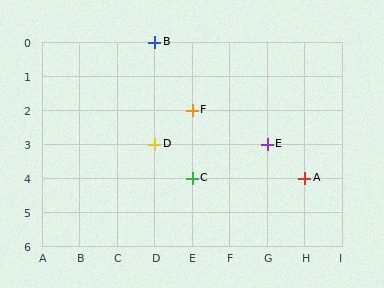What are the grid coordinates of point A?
Point A is at grid coordinates (H, 4).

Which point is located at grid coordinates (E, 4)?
Point C is at (E, 4).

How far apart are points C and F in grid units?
Points C and F are 2 rows apart.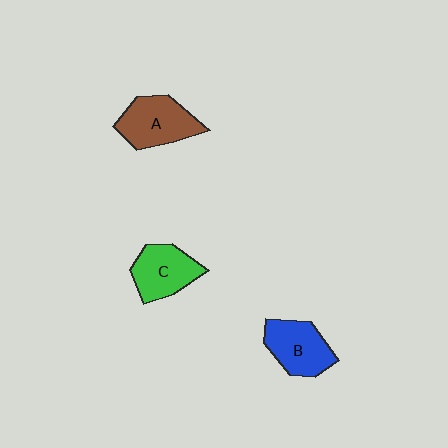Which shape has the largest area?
Shape A (brown).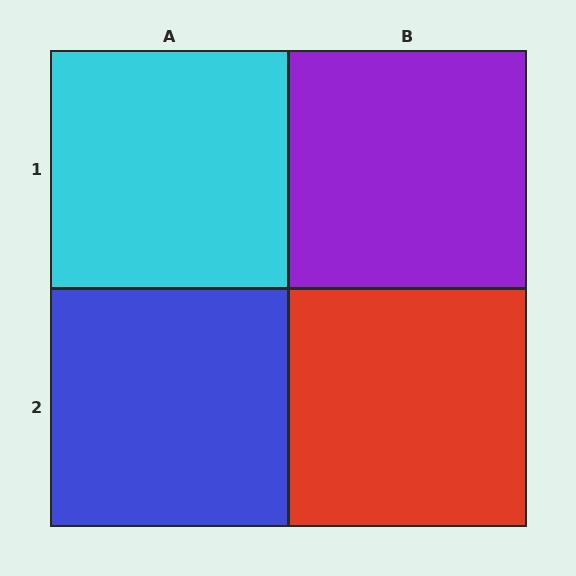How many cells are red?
1 cell is red.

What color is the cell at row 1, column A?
Cyan.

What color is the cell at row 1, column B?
Purple.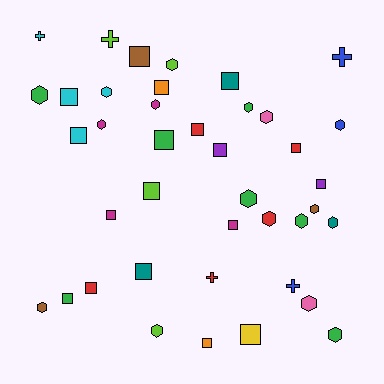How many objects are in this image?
There are 40 objects.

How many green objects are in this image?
There are 7 green objects.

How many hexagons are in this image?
There are 17 hexagons.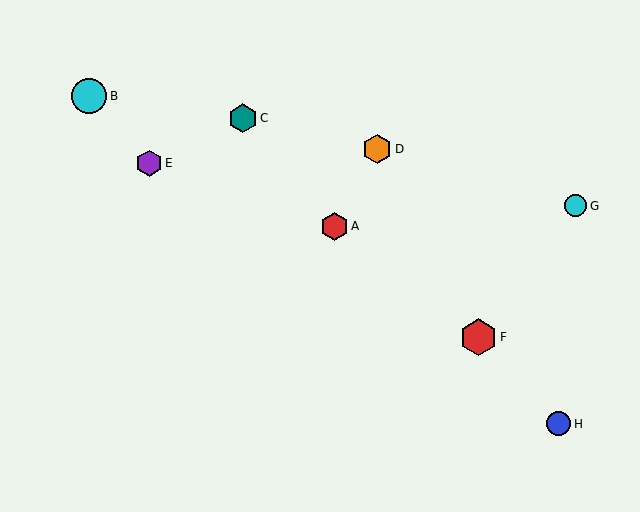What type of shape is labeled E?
Shape E is a purple hexagon.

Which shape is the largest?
The red hexagon (labeled F) is the largest.